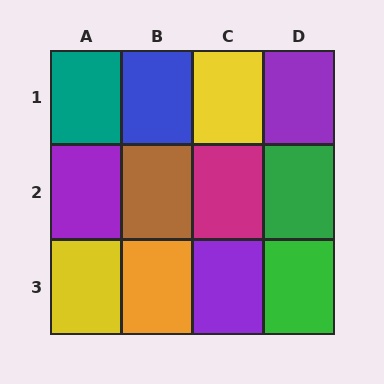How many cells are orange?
1 cell is orange.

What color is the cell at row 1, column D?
Purple.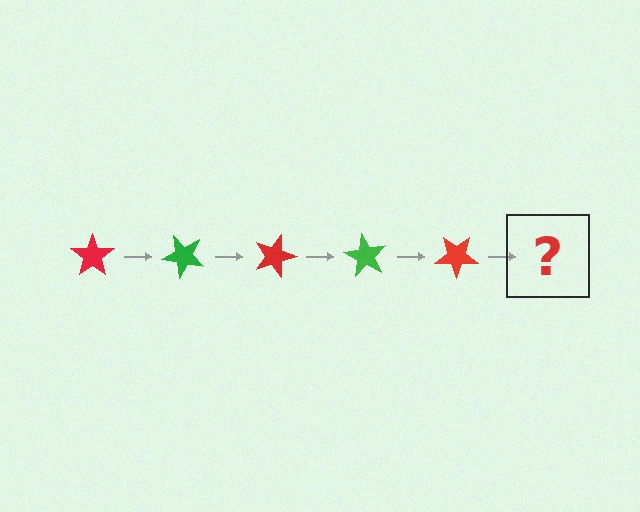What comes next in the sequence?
The next element should be a green star, rotated 225 degrees from the start.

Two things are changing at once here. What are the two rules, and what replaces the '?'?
The two rules are that it rotates 45 degrees each step and the color cycles through red and green. The '?' should be a green star, rotated 225 degrees from the start.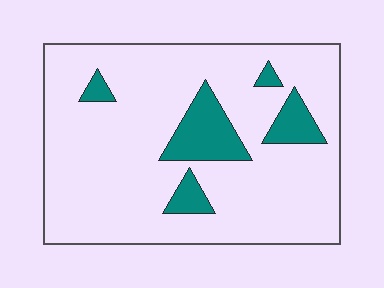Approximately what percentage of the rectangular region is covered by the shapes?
Approximately 15%.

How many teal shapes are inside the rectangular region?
5.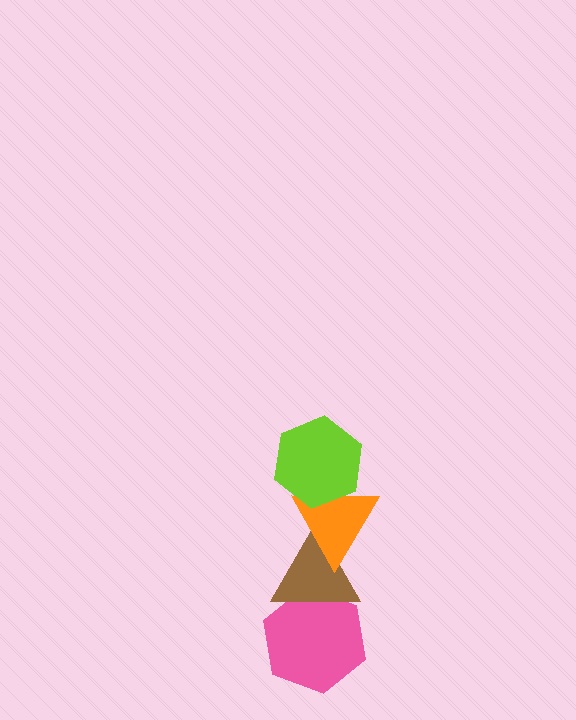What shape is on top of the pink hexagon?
The brown triangle is on top of the pink hexagon.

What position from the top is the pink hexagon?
The pink hexagon is 4th from the top.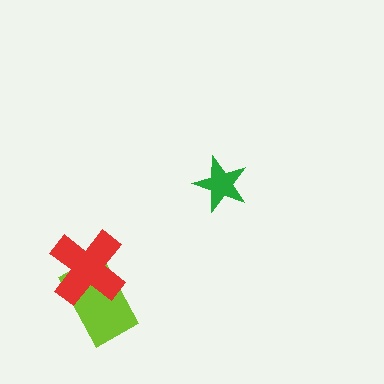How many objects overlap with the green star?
0 objects overlap with the green star.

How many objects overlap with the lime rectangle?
1 object overlaps with the lime rectangle.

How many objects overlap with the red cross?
1 object overlaps with the red cross.